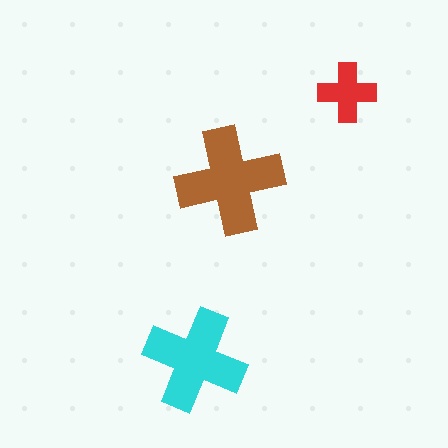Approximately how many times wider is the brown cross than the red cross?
About 2 times wider.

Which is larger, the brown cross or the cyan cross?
The brown one.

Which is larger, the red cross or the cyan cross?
The cyan one.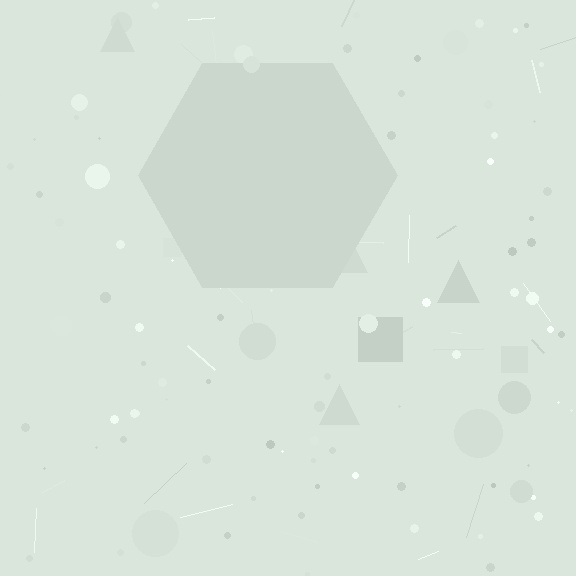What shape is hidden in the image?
A hexagon is hidden in the image.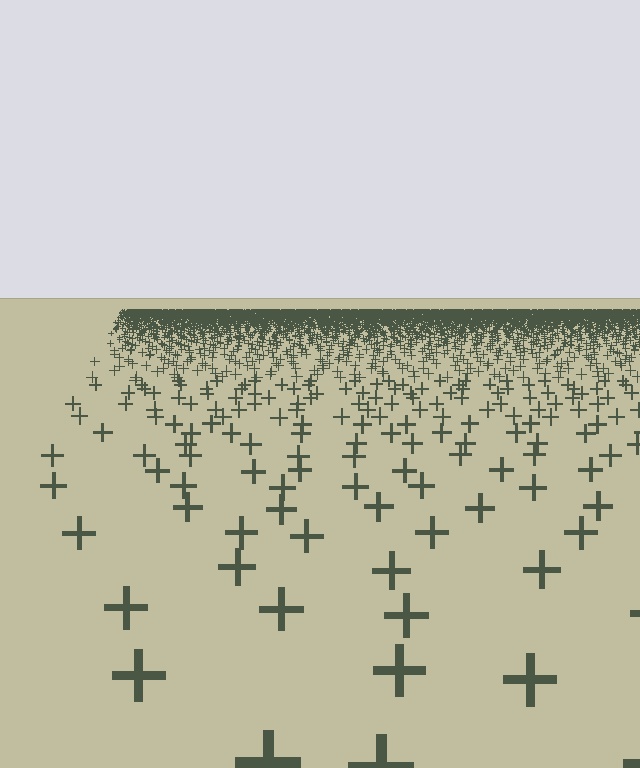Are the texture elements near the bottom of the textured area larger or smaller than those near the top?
Larger. Near the bottom, elements are closer to the viewer and appear at a bigger on-screen size.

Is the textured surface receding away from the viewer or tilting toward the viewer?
The surface is receding away from the viewer. Texture elements get smaller and denser toward the top.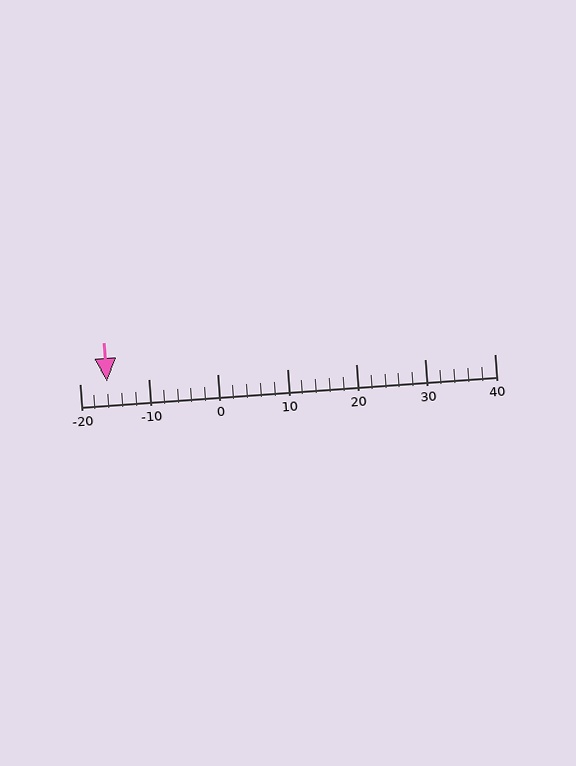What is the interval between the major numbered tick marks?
The major tick marks are spaced 10 units apart.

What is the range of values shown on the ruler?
The ruler shows values from -20 to 40.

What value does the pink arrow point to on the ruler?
The pink arrow points to approximately -16.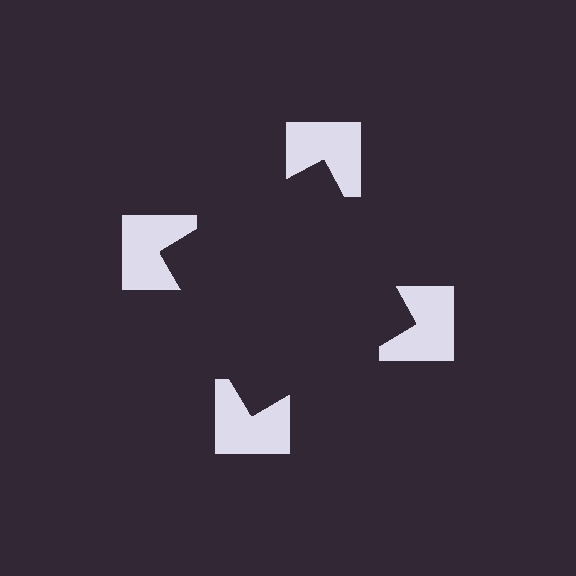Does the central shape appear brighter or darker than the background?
It typically appears slightly darker than the background, even though no actual brightness change is drawn.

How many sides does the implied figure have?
4 sides.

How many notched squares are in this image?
There are 4 — one at each vertex of the illusory square.